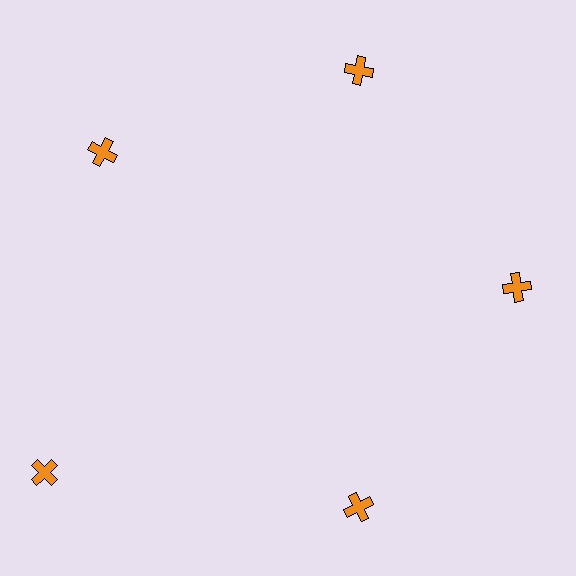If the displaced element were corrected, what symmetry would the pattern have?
It would have 5-fold rotational symmetry — the pattern would map onto itself every 72 degrees.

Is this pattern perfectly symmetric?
No. The 5 orange crosses are arranged in a ring, but one element near the 8 o'clock position is pushed outward from the center, breaking the 5-fold rotational symmetry.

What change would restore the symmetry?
The symmetry would be restored by moving it inward, back onto the ring so that all 5 crosses sit at equal angles and equal distance from the center.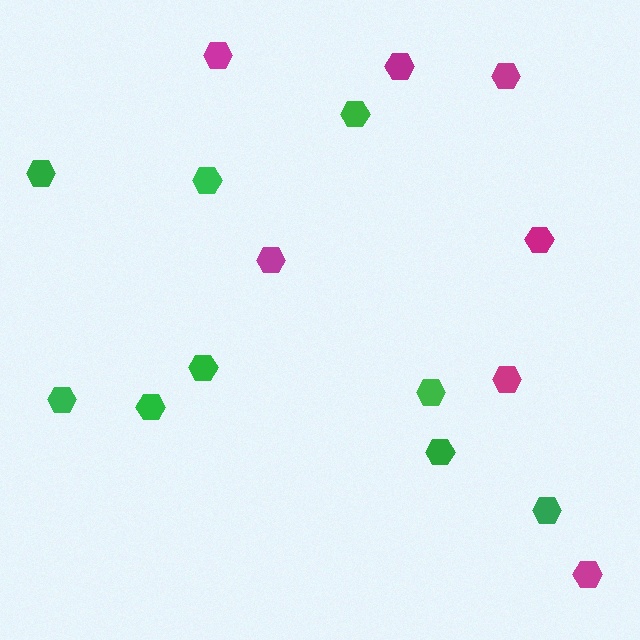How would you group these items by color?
There are 2 groups: one group of green hexagons (9) and one group of magenta hexagons (7).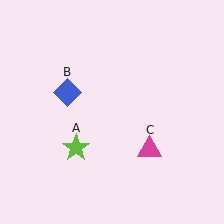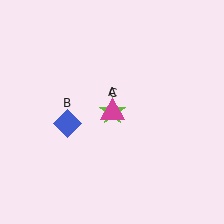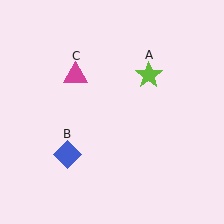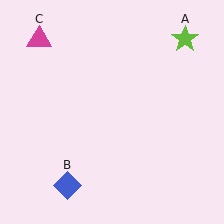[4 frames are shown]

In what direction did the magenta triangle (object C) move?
The magenta triangle (object C) moved up and to the left.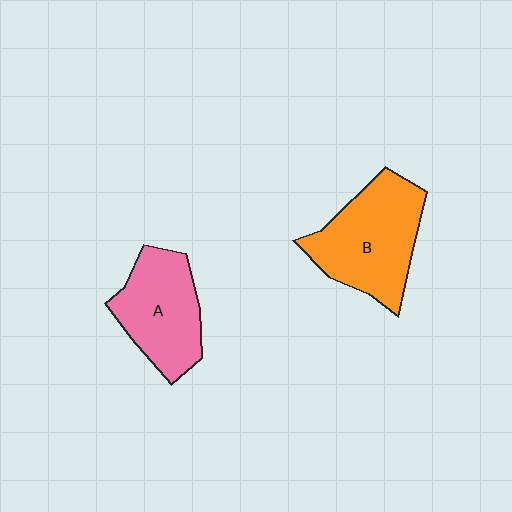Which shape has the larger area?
Shape B (orange).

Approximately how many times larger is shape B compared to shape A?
Approximately 1.2 times.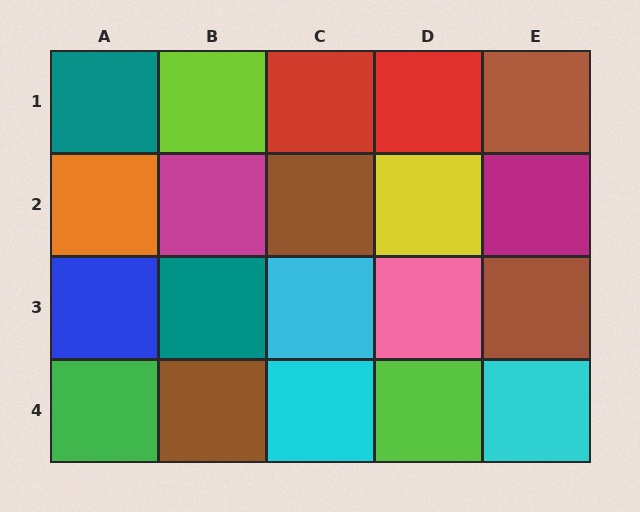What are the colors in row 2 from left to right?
Orange, magenta, brown, yellow, magenta.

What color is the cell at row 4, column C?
Cyan.